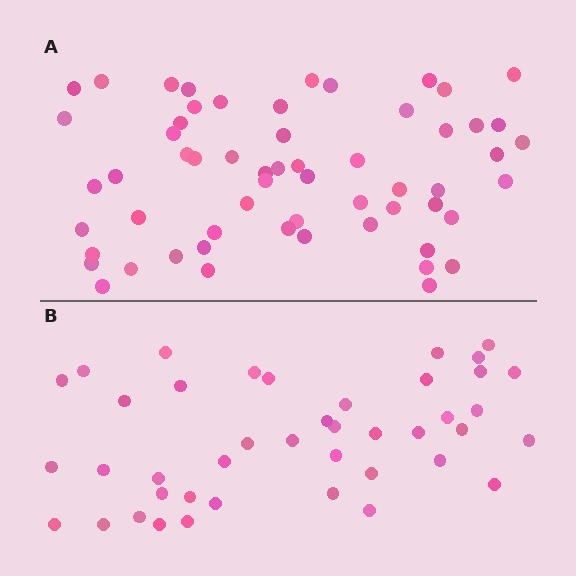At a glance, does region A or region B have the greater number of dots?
Region A (the top region) has more dots.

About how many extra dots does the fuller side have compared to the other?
Region A has approximately 15 more dots than region B.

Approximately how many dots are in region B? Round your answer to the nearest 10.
About 40 dots. (The exact count is 42, which rounds to 40.)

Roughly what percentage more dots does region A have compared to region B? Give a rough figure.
About 40% more.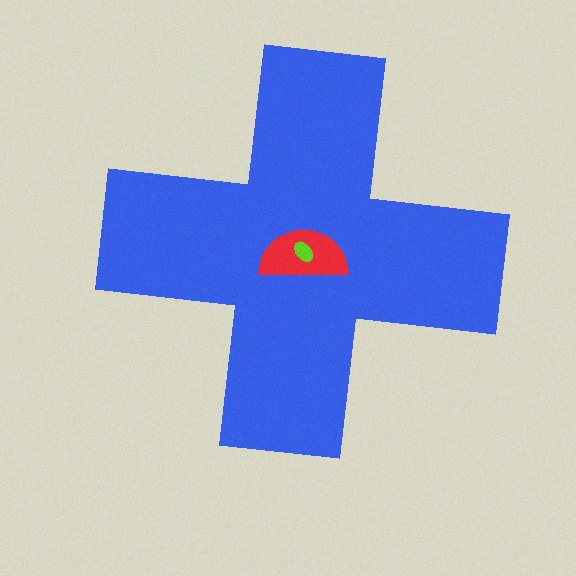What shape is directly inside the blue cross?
The red semicircle.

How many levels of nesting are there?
3.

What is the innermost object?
The lime ellipse.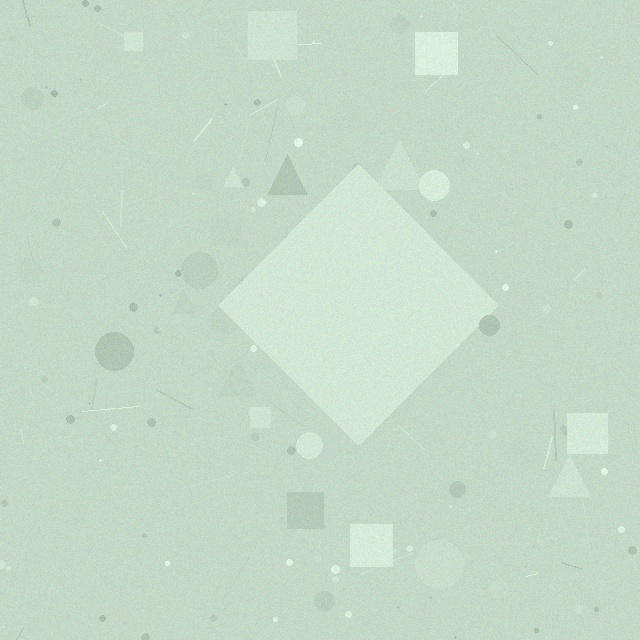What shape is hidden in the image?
A diamond is hidden in the image.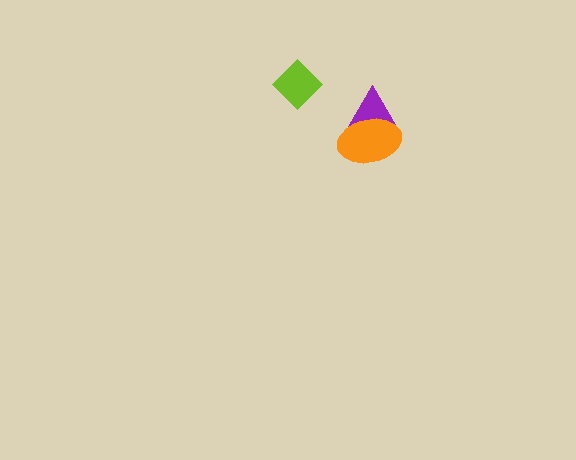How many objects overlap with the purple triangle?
1 object overlaps with the purple triangle.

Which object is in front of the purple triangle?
The orange ellipse is in front of the purple triangle.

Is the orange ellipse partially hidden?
No, no other shape covers it.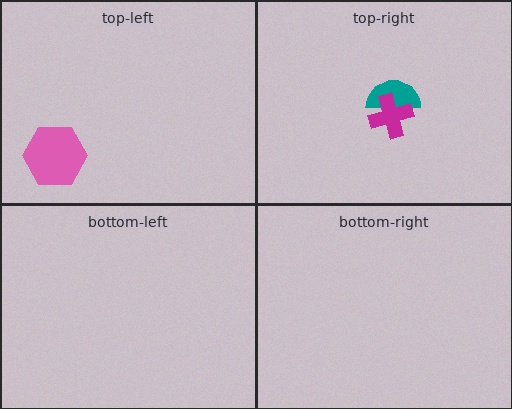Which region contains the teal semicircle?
The top-right region.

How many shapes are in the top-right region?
2.